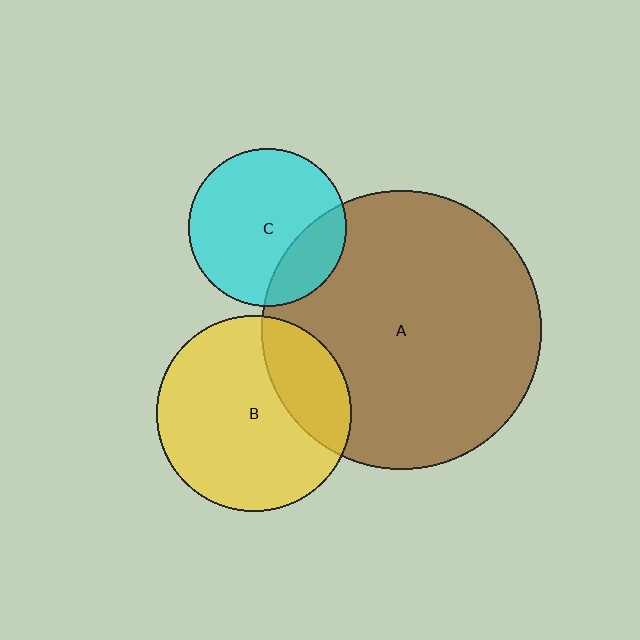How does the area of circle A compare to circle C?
Approximately 3.2 times.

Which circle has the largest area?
Circle A (brown).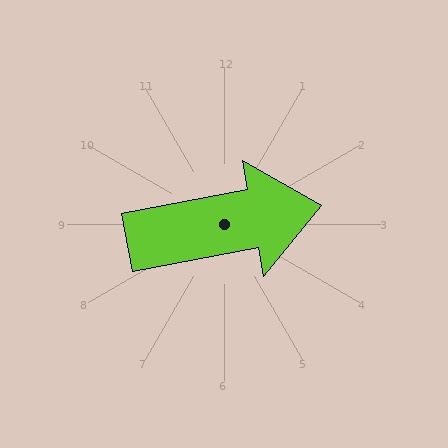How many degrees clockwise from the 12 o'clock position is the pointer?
Approximately 79 degrees.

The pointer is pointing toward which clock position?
Roughly 3 o'clock.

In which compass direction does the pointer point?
East.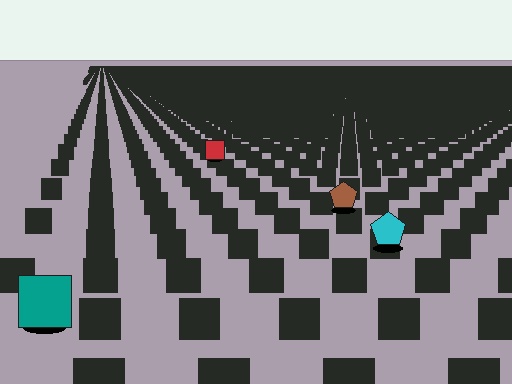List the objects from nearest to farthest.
From nearest to farthest: the teal square, the cyan pentagon, the brown pentagon, the red square.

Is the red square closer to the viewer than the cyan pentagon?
No. The cyan pentagon is closer — you can tell from the texture gradient: the ground texture is coarser near it.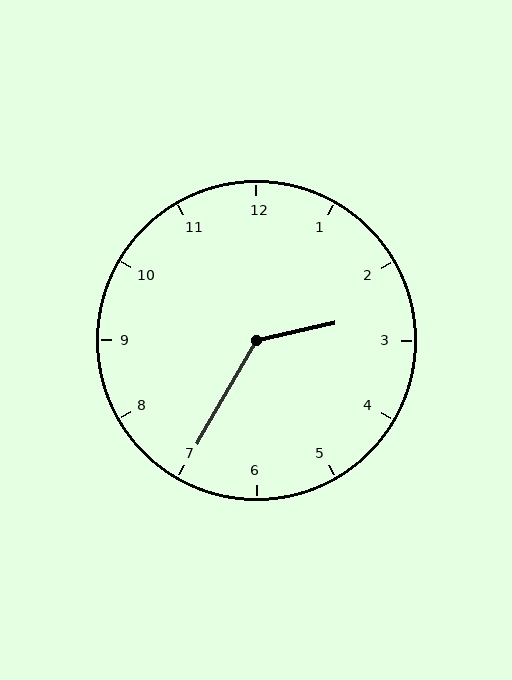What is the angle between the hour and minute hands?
Approximately 132 degrees.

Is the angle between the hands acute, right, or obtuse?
It is obtuse.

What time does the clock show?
2:35.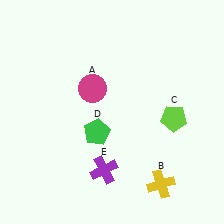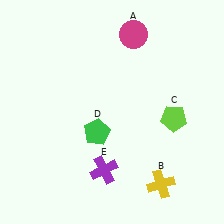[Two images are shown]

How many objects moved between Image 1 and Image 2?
1 object moved between the two images.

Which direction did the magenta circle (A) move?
The magenta circle (A) moved up.